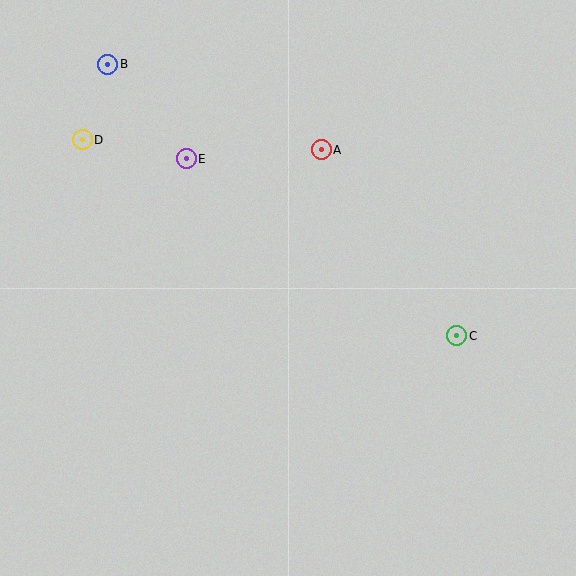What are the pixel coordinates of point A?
Point A is at (321, 150).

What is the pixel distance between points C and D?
The distance between C and D is 423 pixels.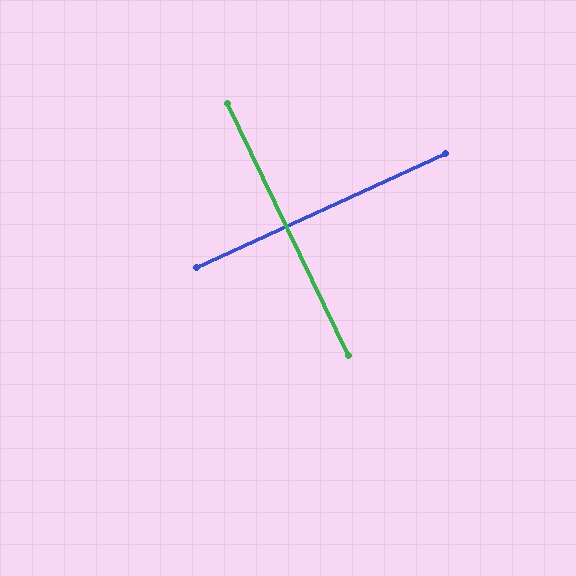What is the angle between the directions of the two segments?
Approximately 89 degrees.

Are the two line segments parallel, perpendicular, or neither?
Perpendicular — they meet at approximately 89°.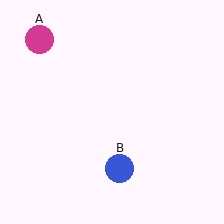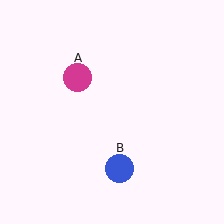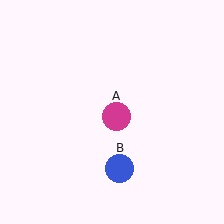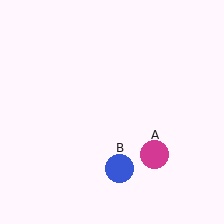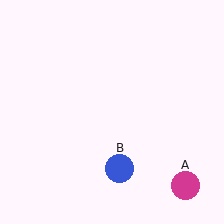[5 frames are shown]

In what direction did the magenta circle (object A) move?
The magenta circle (object A) moved down and to the right.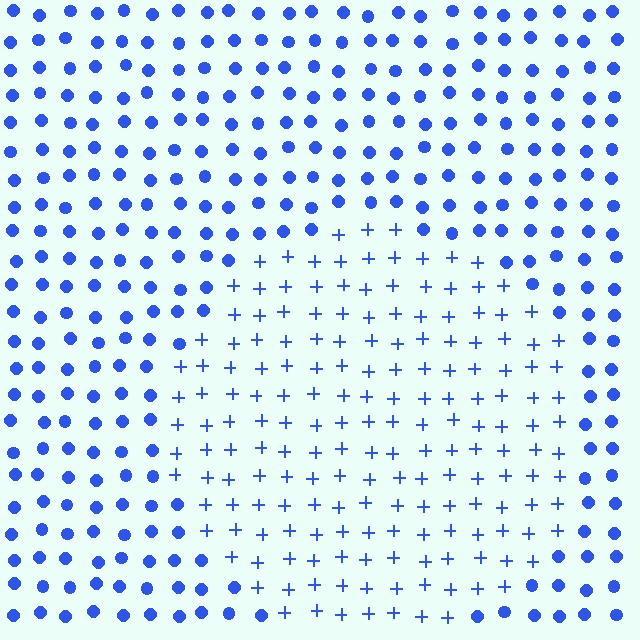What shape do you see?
I see a circle.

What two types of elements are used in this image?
The image uses plus signs inside the circle region and circles outside it.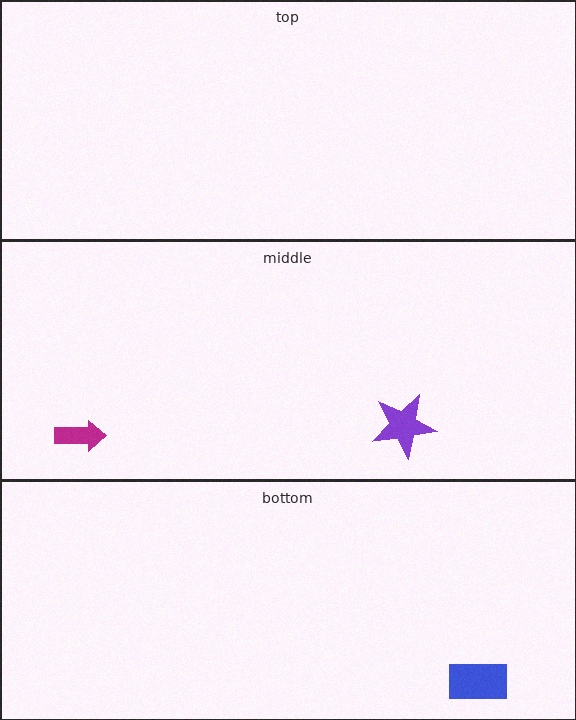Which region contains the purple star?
The middle region.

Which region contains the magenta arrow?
The middle region.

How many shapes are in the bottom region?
1.